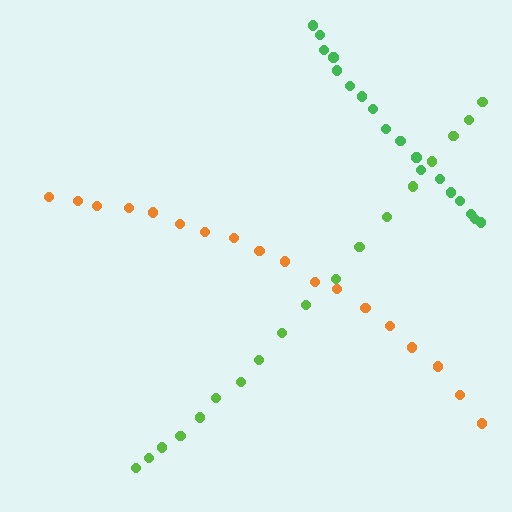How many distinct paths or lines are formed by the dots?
There are 3 distinct paths.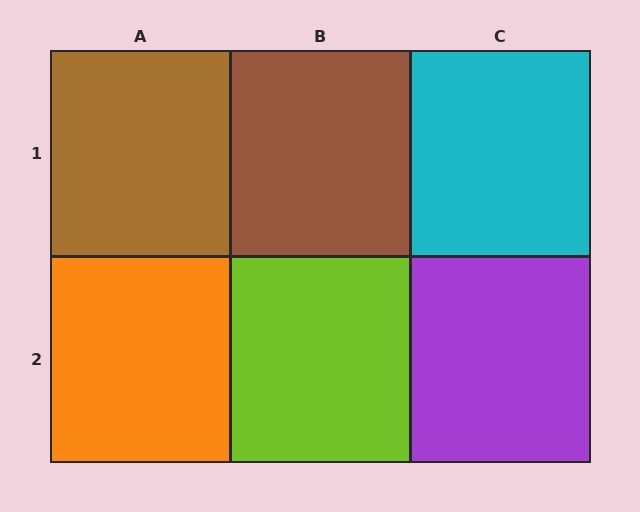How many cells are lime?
1 cell is lime.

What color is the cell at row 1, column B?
Brown.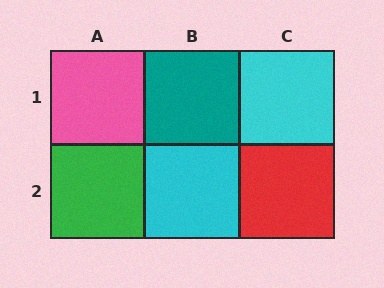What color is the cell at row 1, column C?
Cyan.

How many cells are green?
1 cell is green.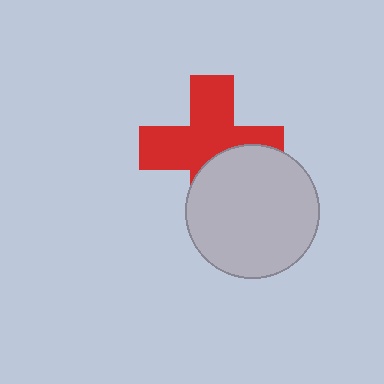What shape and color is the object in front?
The object in front is a light gray circle.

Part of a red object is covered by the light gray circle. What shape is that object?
It is a cross.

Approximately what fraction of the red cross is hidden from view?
Roughly 35% of the red cross is hidden behind the light gray circle.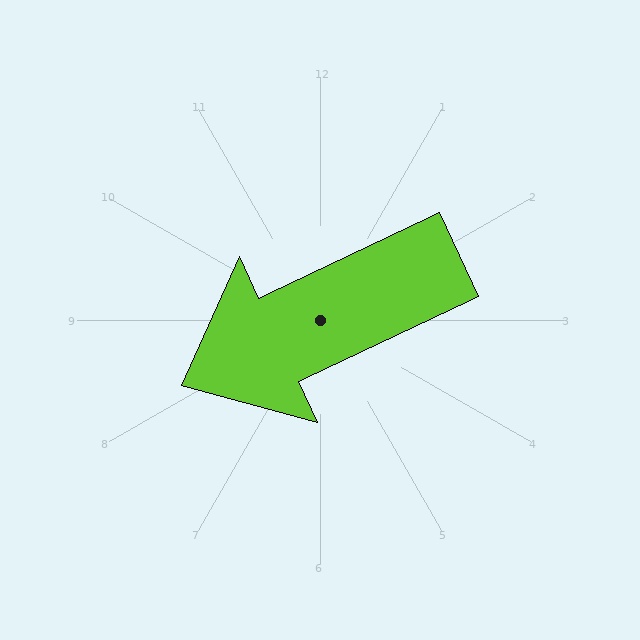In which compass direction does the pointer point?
Southwest.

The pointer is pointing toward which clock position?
Roughly 8 o'clock.